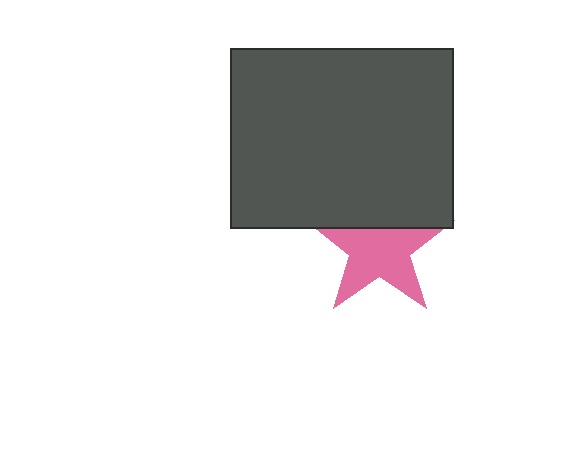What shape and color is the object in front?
The object in front is a dark gray rectangle.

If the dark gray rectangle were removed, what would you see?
You would see the complete pink star.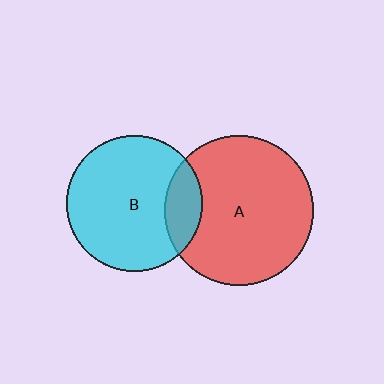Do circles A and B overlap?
Yes.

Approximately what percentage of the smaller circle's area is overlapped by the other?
Approximately 15%.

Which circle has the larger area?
Circle A (red).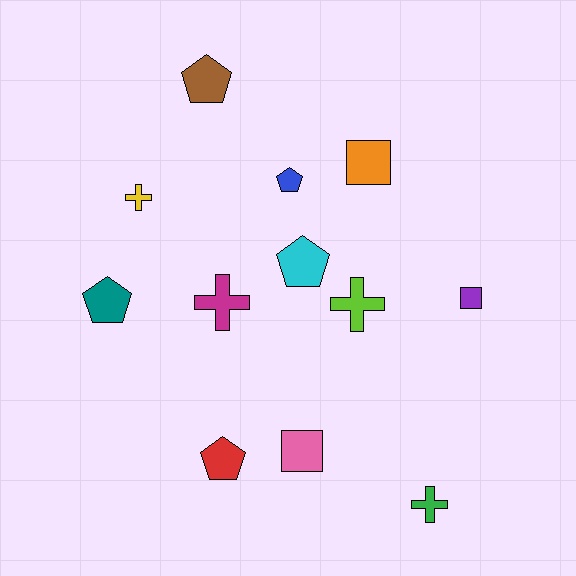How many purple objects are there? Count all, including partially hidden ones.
There is 1 purple object.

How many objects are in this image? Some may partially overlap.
There are 12 objects.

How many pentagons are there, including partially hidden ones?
There are 5 pentagons.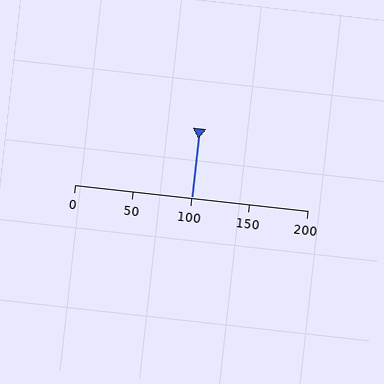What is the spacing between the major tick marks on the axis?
The major ticks are spaced 50 apart.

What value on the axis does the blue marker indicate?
The marker indicates approximately 100.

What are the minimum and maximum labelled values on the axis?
The axis runs from 0 to 200.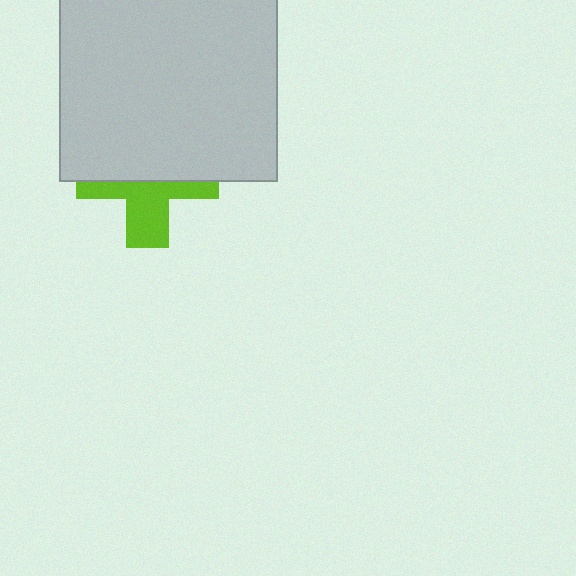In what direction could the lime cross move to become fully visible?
The lime cross could move down. That would shift it out from behind the light gray square entirely.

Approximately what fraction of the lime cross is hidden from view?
Roughly 56% of the lime cross is hidden behind the light gray square.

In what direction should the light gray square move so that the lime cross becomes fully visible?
The light gray square should move up. That is the shortest direction to clear the overlap and leave the lime cross fully visible.